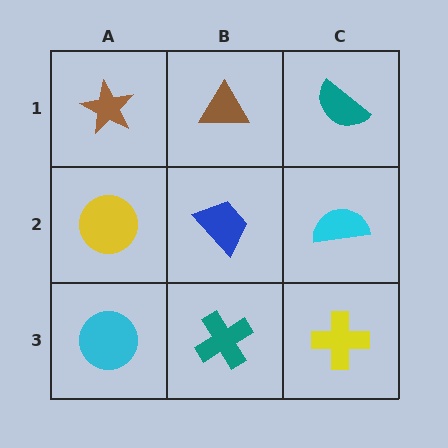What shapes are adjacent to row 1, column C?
A cyan semicircle (row 2, column C), a brown triangle (row 1, column B).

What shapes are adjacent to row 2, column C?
A teal semicircle (row 1, column C), a yellow cross (row 3, column C), a blue trapezoid (row 2, column B).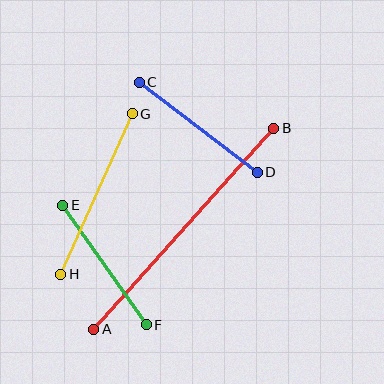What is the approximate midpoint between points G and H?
The midpoint is at approximately (97, 194) pixels.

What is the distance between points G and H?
The distance is approximately 176 pixels.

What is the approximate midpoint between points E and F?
The midpoint is at approximately (105, 265) pixels.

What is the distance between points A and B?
The distance is approximately 270 pixels.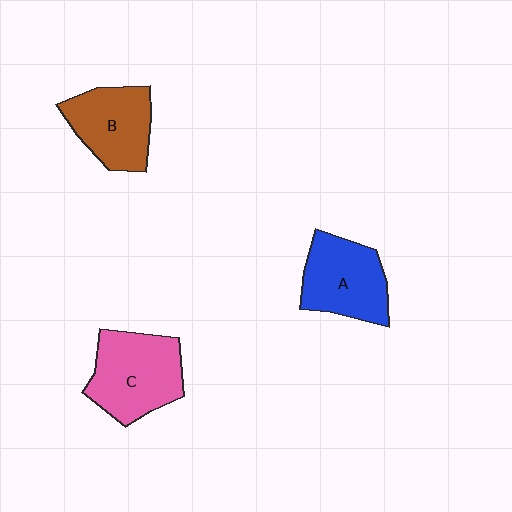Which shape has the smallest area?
Shape B (brown).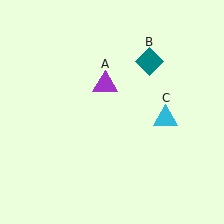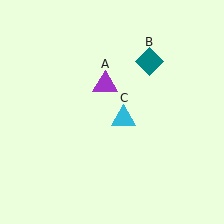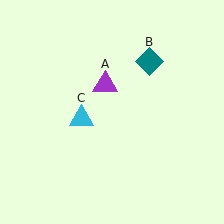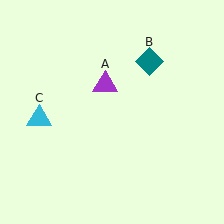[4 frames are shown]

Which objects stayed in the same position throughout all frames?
Purple triangle (object A) and teal diamond (object B) remained stationary.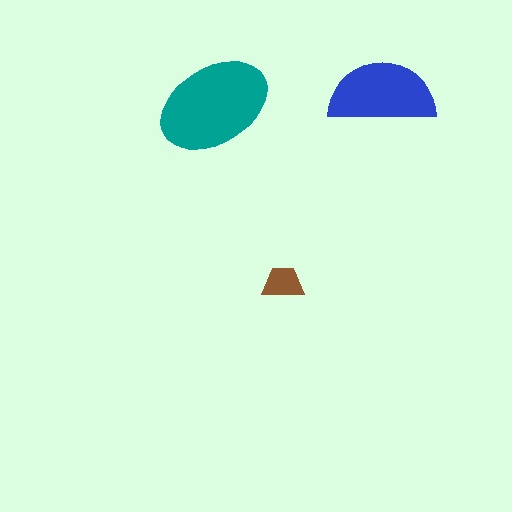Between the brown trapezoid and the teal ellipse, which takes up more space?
The teal ellipse.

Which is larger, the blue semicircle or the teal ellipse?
The teal ellipse.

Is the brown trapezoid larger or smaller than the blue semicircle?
Smaller.